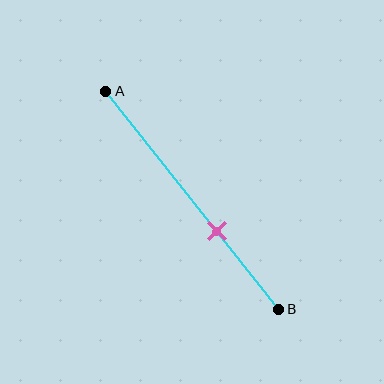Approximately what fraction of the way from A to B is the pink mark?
The pink mark is approximately 65% of the way from A to B.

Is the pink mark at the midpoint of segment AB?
No, the mark is at about 65% from A, not at the 50% midpoint.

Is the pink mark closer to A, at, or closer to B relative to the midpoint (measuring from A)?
The pink mark is closer to point B than the midpoint of segment AB.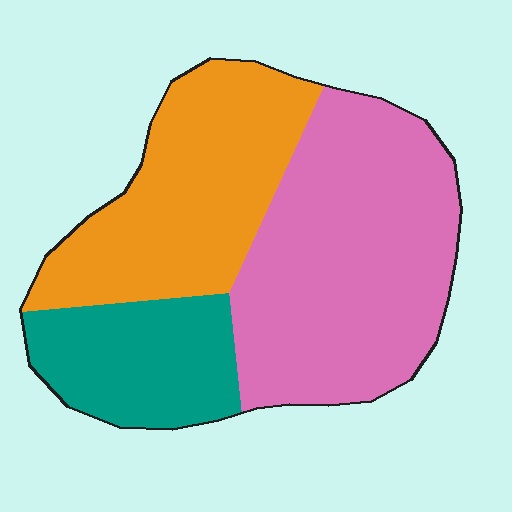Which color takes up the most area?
Pink, at roughly 45%.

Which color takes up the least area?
Teal, at roughly 20%.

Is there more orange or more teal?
Orange.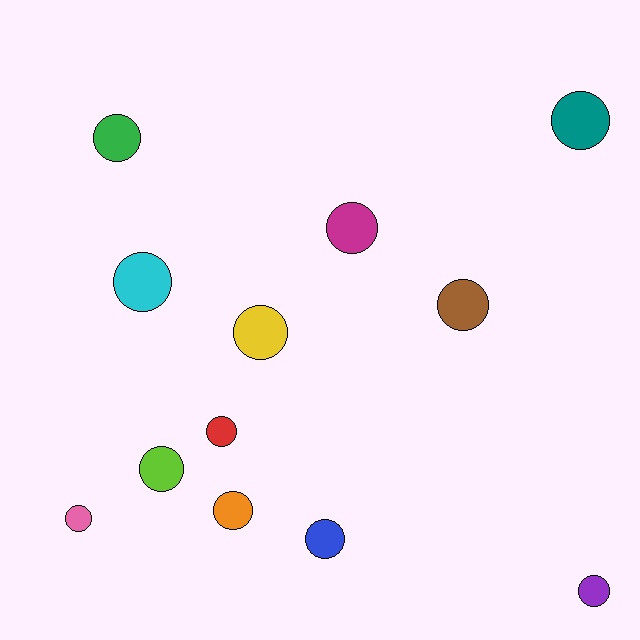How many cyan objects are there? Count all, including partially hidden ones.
There is 1 cyan object.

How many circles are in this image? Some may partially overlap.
There are 12 circles.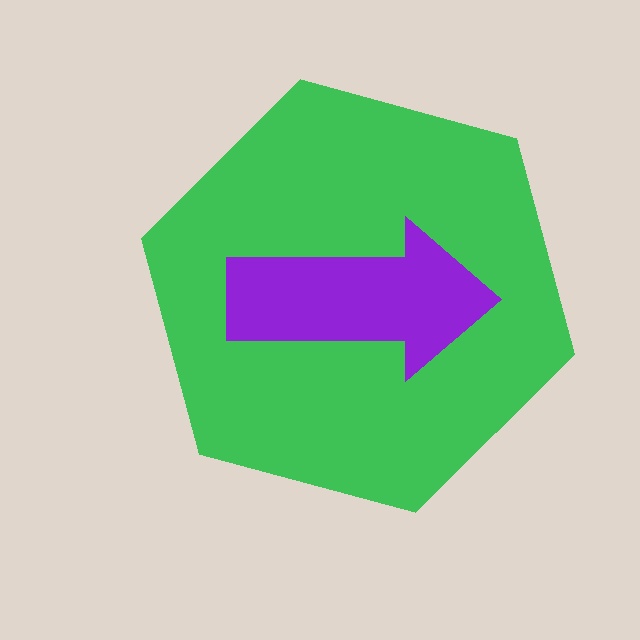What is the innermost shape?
The purple arrow.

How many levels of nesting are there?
2.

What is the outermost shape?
The green hexagon.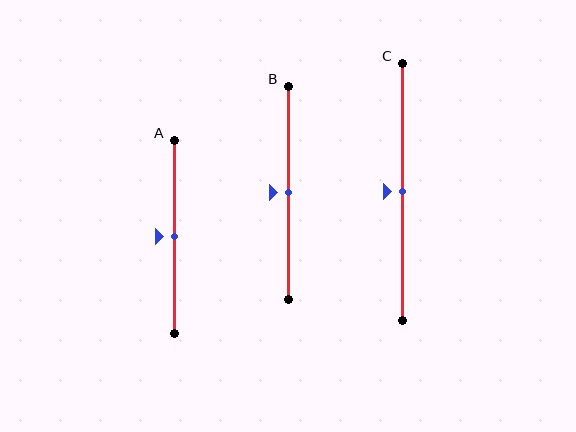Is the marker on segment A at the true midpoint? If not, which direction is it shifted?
Yes, the marker on segment A is at the true midpoint.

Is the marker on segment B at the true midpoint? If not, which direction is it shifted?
Yes, the marker on segment B is at the true midpoint.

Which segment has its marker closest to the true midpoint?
Segment A has its marker closest to the true midpoint.